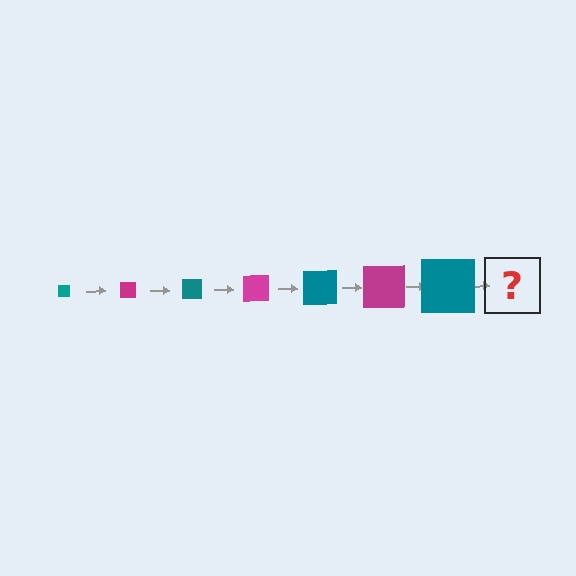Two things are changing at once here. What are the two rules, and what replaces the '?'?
The two rules are that the square grows larger each step and the color cycles through teal and magenta. The '?' should be a magenta square, larger than the previous one.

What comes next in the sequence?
The next element should be a magenta square, larger than the previous one.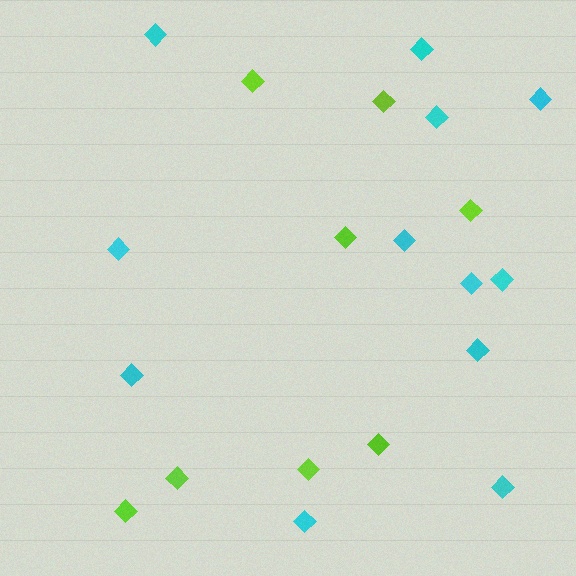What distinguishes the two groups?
There are 2 groups: one group of cyan diamonds (12) and one group of lime diamonds (8).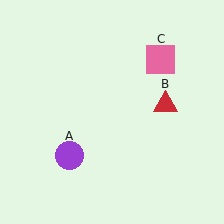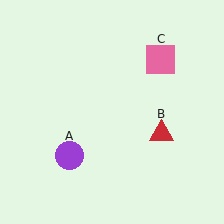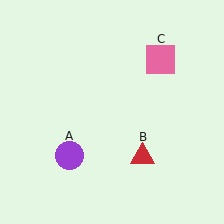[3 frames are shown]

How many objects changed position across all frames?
1 object changed position: red triangle (object B).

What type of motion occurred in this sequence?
The red triangle (object B) rotated clockwise around the center of the scene.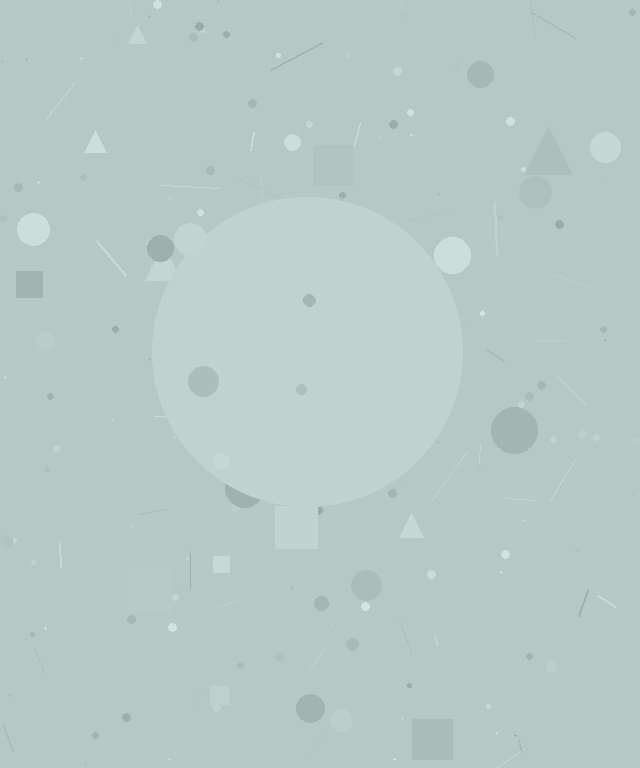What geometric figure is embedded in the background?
A circle is embedded in the background.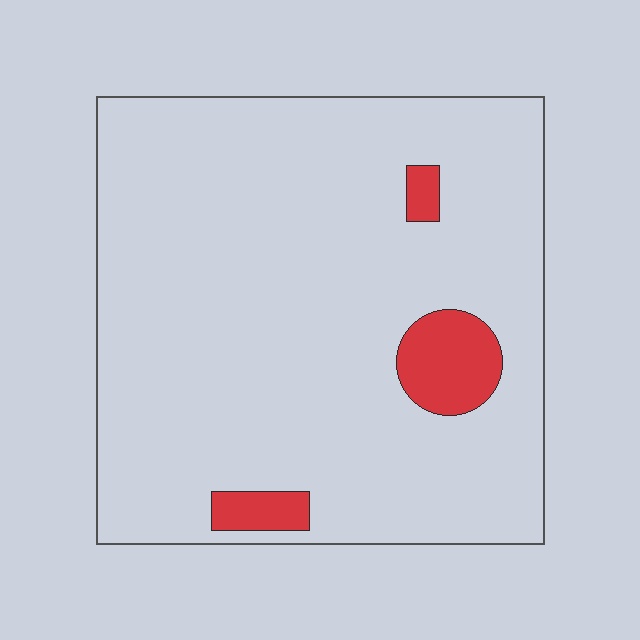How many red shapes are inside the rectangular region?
3.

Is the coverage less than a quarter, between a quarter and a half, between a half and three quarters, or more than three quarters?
Less than a quarter.